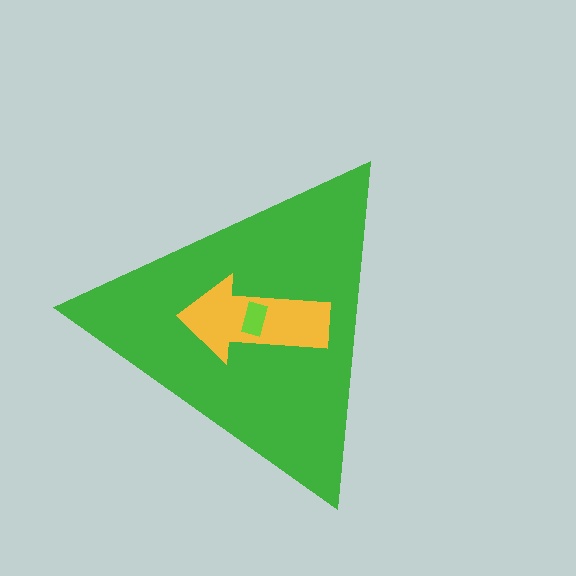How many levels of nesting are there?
3.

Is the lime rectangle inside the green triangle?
Yes.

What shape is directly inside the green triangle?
The yellow arrow.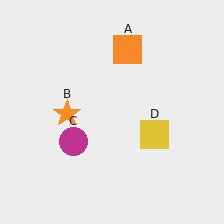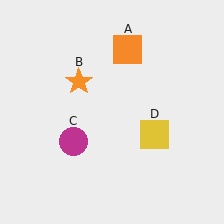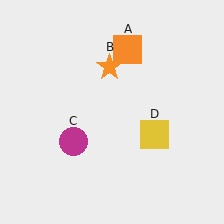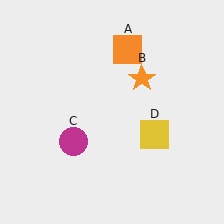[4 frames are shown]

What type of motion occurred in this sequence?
The orange star (object B) rotated clockwise around the center of the scene.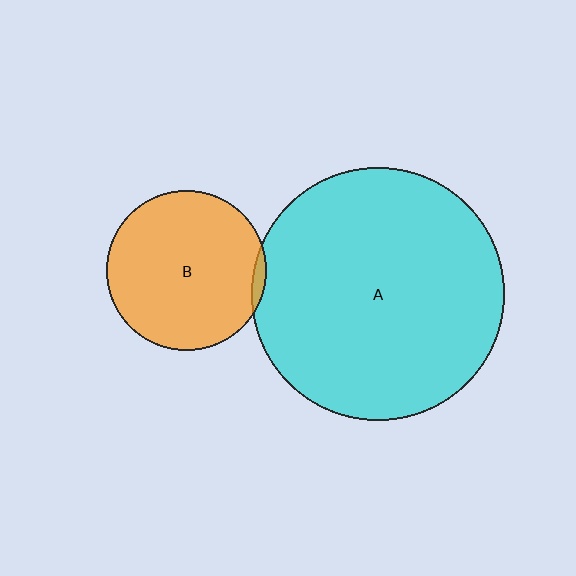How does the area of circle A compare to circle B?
Approximately 2.5 times.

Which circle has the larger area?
Circle A (cyan).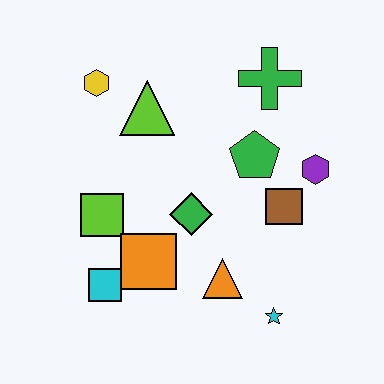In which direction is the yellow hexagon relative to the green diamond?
The yellow hexagon is above the green diamond.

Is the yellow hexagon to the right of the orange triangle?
No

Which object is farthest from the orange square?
The green cross is farthest from the orange square.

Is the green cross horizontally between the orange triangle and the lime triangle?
No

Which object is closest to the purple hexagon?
The brown square is closest to the purple hexagon.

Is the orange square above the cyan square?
Yes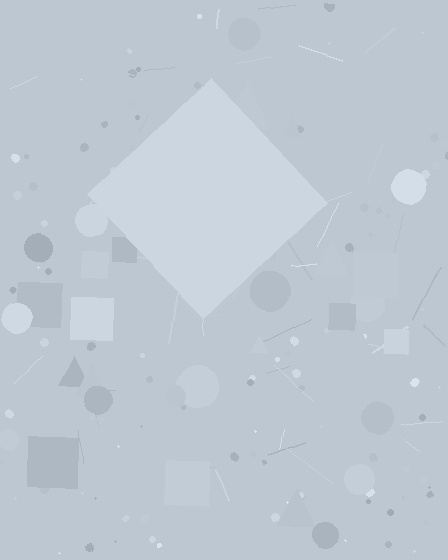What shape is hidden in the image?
A diamond is hidden in the image.